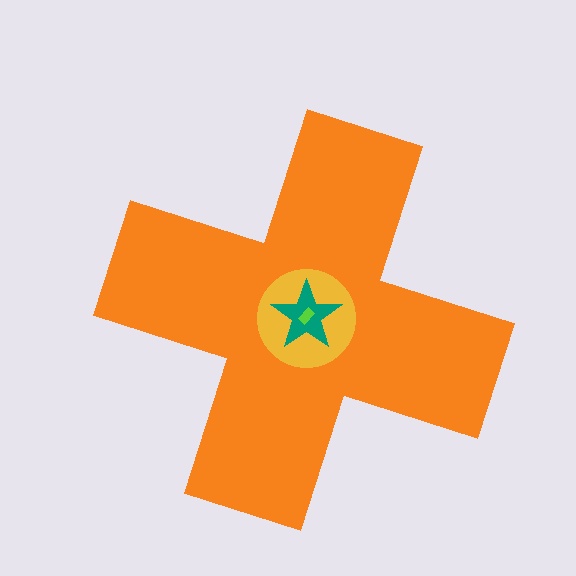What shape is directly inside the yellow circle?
The teal star.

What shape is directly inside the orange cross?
The yellow circle.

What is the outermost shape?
The orange cross.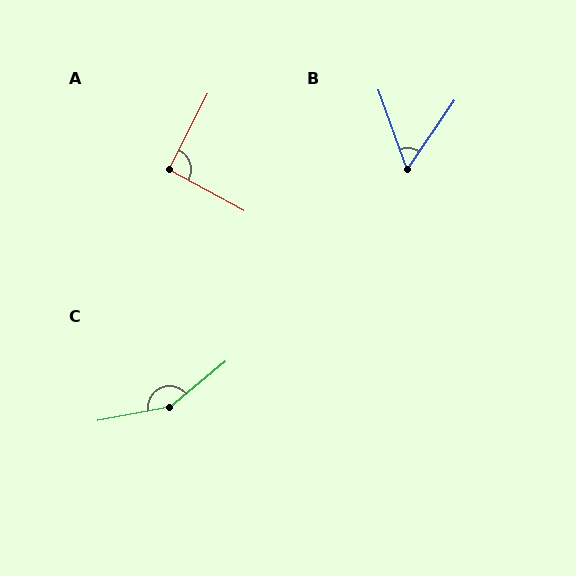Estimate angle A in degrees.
Approximately 92 degrees.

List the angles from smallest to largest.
B (54°), A (92°), C (151°).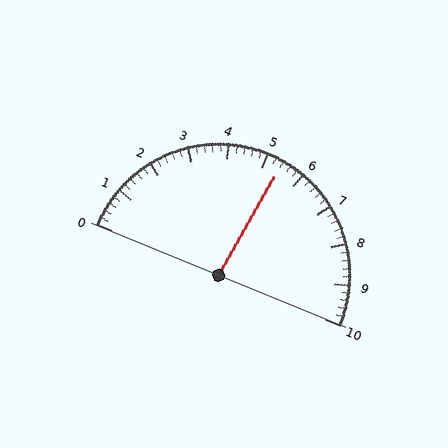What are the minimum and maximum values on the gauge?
The gauge ranges from 0 to 10.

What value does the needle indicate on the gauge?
The needle indicates approximately 5.4.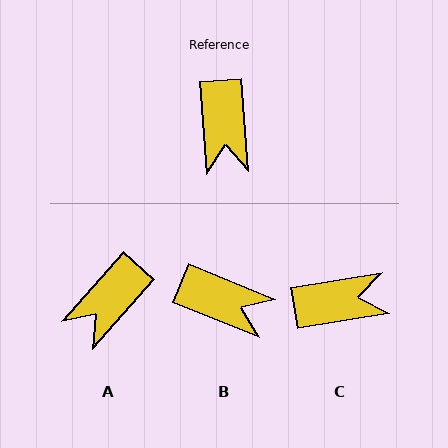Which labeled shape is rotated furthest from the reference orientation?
C, about 95 degrees away.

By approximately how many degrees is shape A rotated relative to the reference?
Approximately 46 degrees clockwise.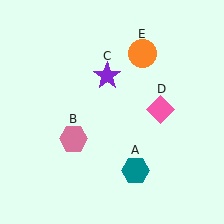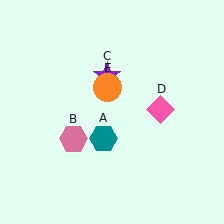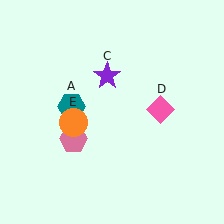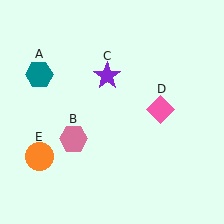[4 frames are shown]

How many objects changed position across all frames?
2 objects changed position: teal hexagon (object A), orange circle (object E).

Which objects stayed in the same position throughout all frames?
Pink hexagon (object B) and purple star (object C) and pink diamond (object D) remained stationary.